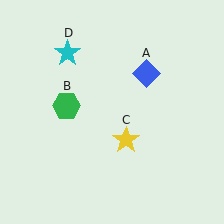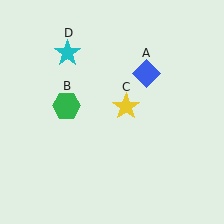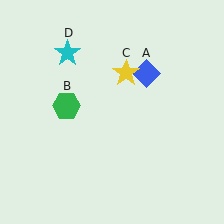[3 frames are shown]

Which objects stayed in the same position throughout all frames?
Blue diamond (object A) and green hexagon (object B) and cyan star (object D) remained stationary.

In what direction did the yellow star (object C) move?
The yellow star (object C) moved up.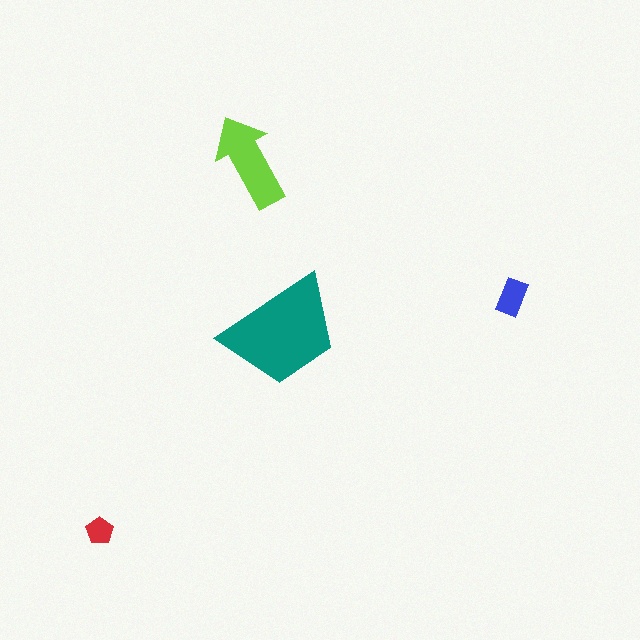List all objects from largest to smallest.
The teal trapezoid, the lime arrow, the blue rectangle, the red pentagon.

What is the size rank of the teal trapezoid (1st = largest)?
1st.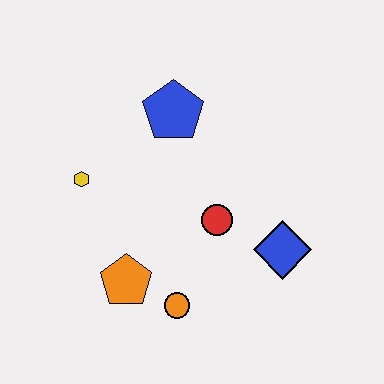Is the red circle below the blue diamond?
No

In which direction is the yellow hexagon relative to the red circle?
The yellow hexagon is to the left of the red circle.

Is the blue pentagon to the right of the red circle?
No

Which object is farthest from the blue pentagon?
The orange circle is farthest from the blue pentagon.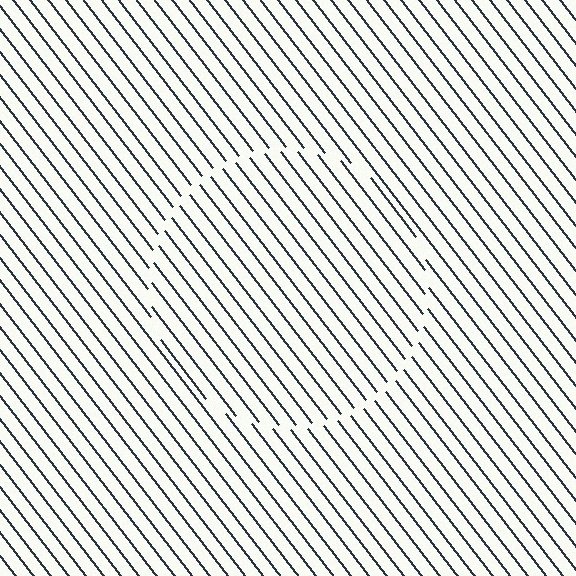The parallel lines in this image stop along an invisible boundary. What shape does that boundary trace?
An illusory circle. The interior of the shape contains the same grating, shifted by half a period — the contour is defined by the phase discontinuity where line-ends from the inner and outer gratings abut.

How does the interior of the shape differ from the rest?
The interior of the shape contains the same grating, shifted by half a period — the contour is defined by the phase discontinuity where line-ends from the inner and outer gratings abut.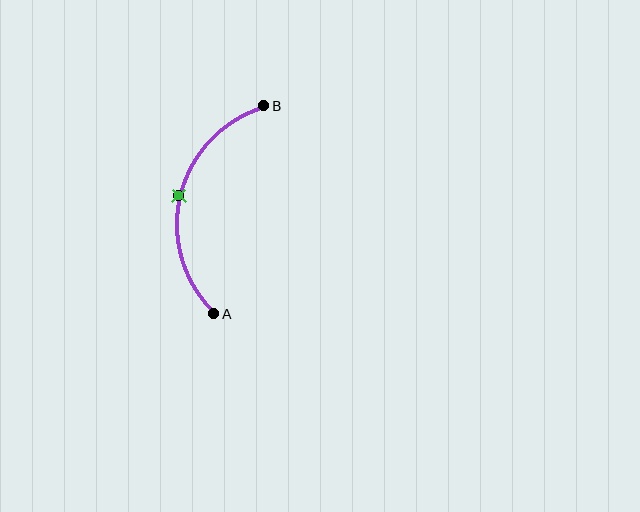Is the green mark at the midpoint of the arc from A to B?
Yes. The green mark lies on the arc at equal arc-length from both A and B — it is the arc midpoint.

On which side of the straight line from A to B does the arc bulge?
The arc bulges to the left of the straight line connecting A and B.